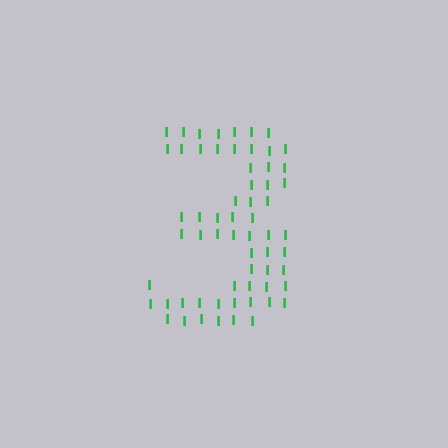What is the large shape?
The large shape is the digit 3.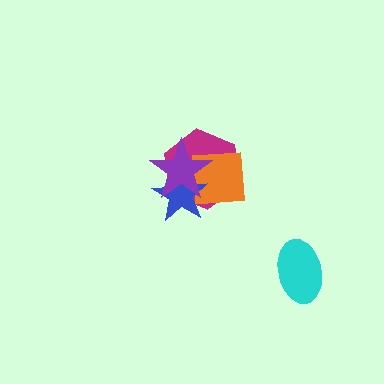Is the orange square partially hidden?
Yes, it is partially covered by another shape.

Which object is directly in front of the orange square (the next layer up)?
The blue star is directly in front of the orange square.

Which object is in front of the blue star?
The purple star is in front of the blue star.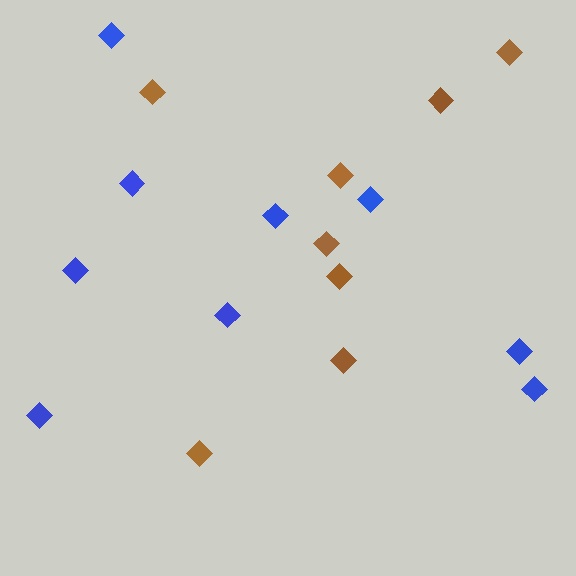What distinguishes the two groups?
There are 2 groups: one group of blue diamonds (9) and one group of brown diamonds (8).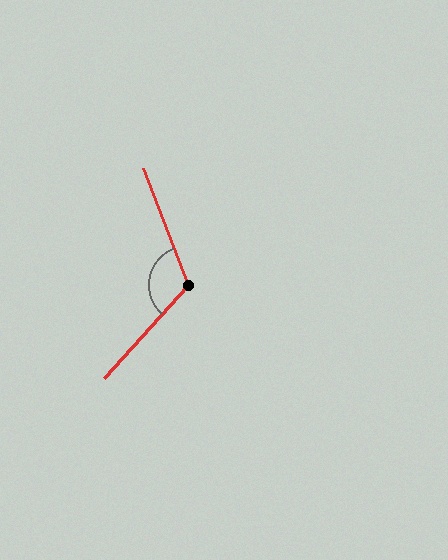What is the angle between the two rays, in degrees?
Approximately 117 degrees.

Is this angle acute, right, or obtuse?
It is obtuse.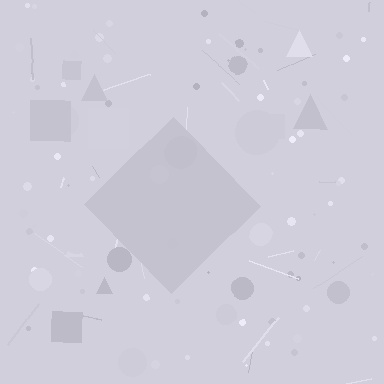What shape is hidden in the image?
A diamond is hidden in the image.